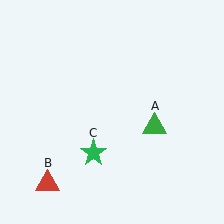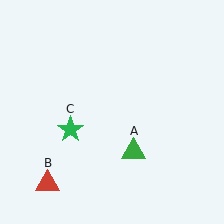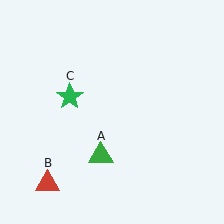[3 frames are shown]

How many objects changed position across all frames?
2 objects changed position: green triangle (object A), green star (object C).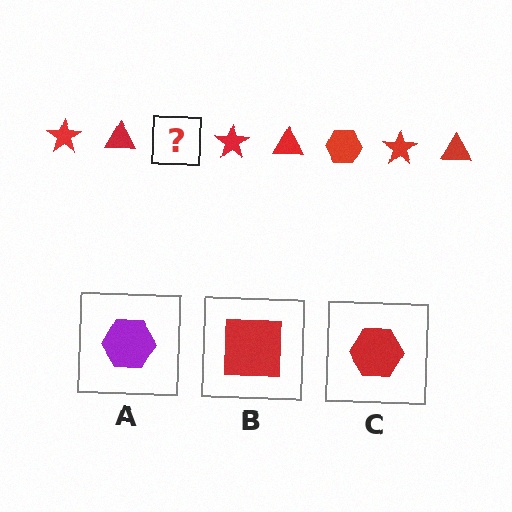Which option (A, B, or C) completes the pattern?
C.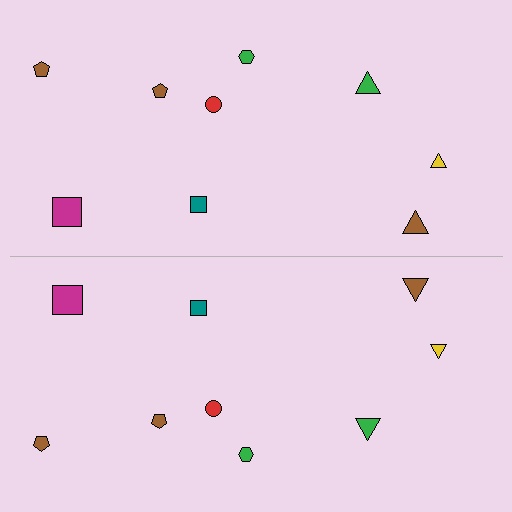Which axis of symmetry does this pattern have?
The pattern has a horizontal axis of symmetry running through the center of the image.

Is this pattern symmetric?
Yes, this pattern has bilateral (reflection) symmetry.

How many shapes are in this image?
There are 18 shapes in this image.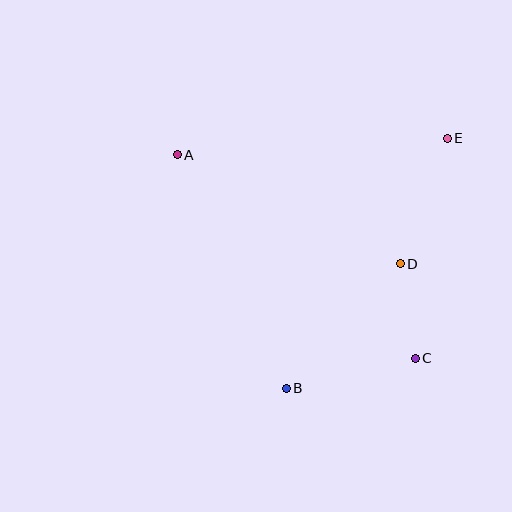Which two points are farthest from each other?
Points A and C are farthest from each other.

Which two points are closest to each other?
Points C and D are closest to each other.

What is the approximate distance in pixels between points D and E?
The distance between D and E is approximately 134 pixels.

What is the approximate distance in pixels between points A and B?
The distance between A and B is approximately 257 pixels.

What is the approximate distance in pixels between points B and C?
The distance between B and C is approximately 132 pixels.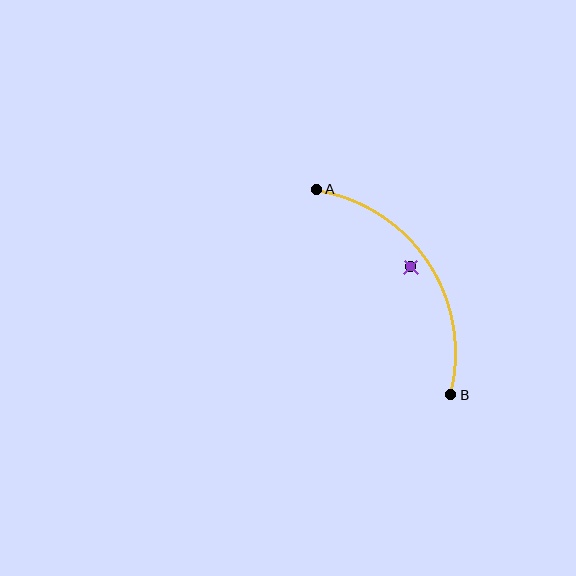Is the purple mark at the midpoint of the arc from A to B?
No — the purple mark does not lie on the arc at all. It sits slightly inside the curve.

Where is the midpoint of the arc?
The arc midpoint is the point on the curve farthest from the straight line joining A and B. It sits to the right of that line.